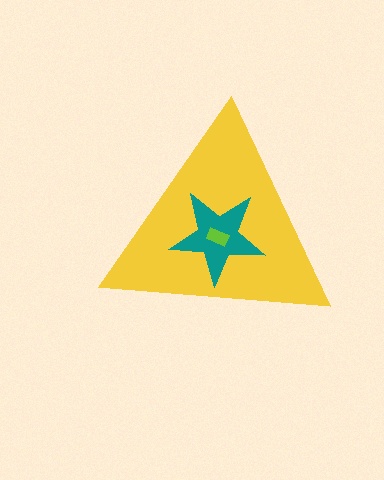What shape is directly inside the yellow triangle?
The teal star.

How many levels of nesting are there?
3.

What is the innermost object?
The lime rectangle.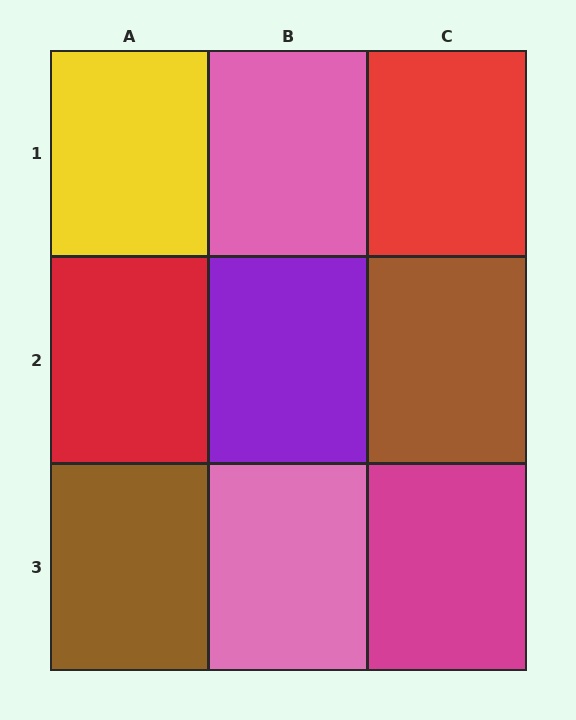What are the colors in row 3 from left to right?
Brown, pink, magenta.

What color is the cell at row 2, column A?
Red.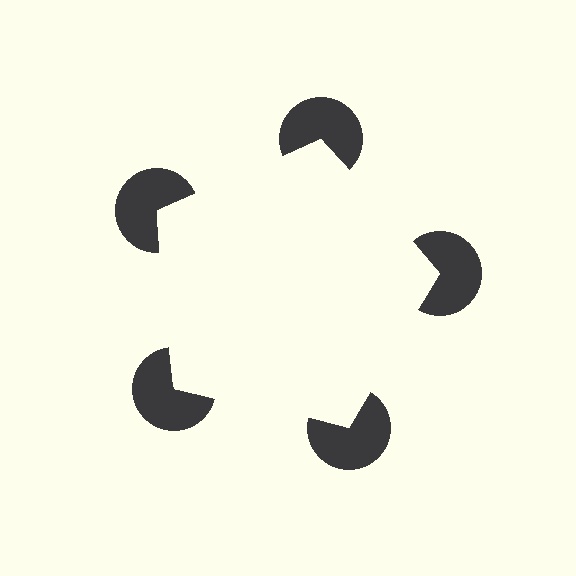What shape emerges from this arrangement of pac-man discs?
An illusory pentagon — its edges are inferred from the aligned wedge cuts in the pac-man discs, not physically drawn.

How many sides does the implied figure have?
5 sides.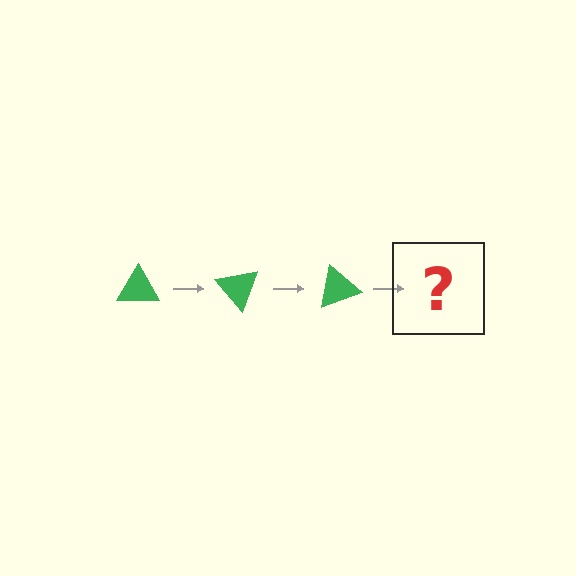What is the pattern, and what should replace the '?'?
The pattern is that the triangle rotates 50 degrees each step. The '?' should be a green triangle rotated 150 degrees.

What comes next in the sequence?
The next element should be a green triangle rotated 150 degrees.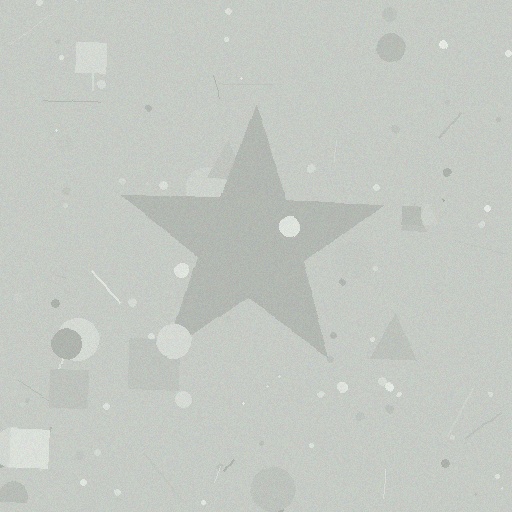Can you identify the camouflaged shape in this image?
The camouflaged shape is a star.